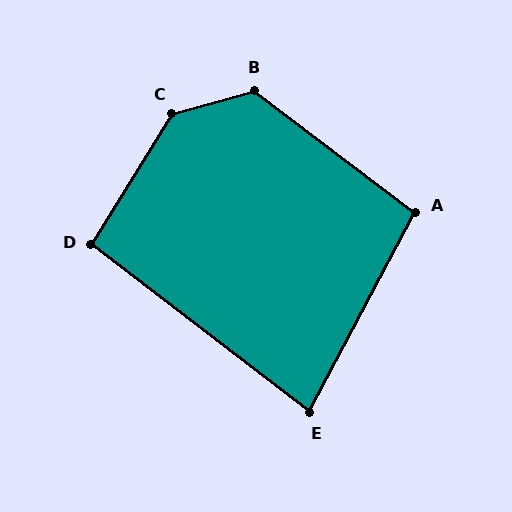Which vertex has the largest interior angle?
C, at approximately 137 degrees.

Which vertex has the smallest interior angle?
E, at approximately 80 degrees.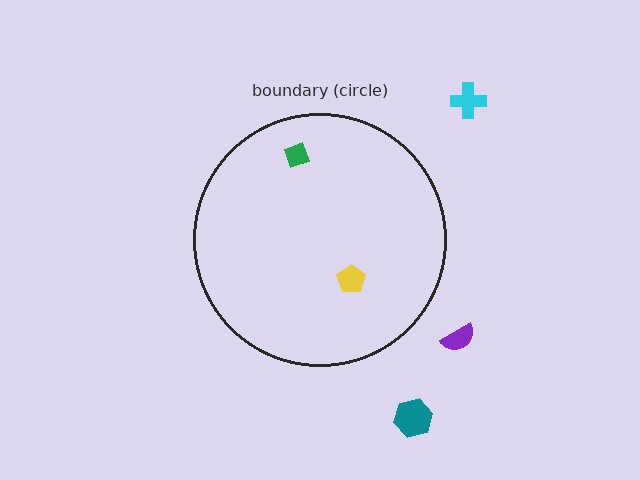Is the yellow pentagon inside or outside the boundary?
Inside.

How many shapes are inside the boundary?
2 inside, 3 outside.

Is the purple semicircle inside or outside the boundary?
Outside.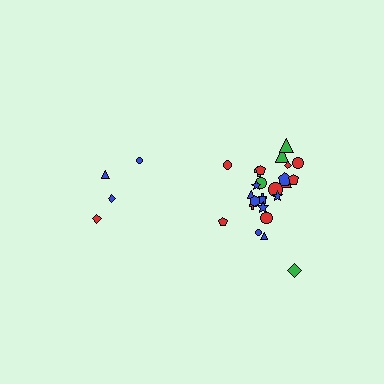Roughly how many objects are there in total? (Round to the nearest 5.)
Roughly 30 objects in total.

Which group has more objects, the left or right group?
The right group.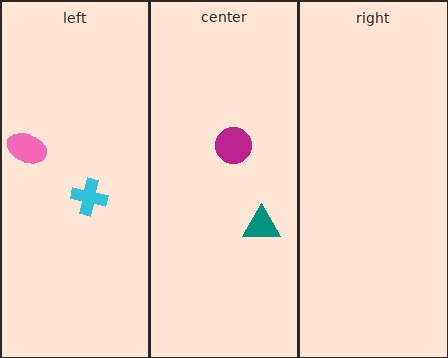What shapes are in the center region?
The magenta circle, the teal triangle.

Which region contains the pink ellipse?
The left region.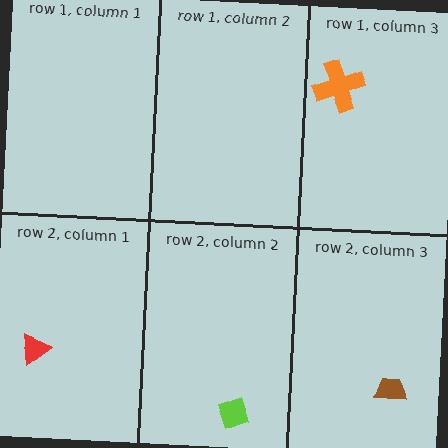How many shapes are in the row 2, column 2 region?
1.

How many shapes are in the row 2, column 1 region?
1.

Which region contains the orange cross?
The row 1, column 3 region.